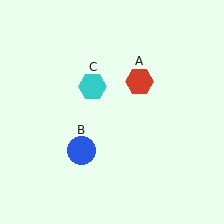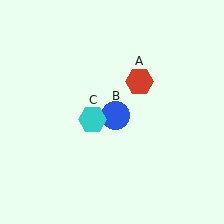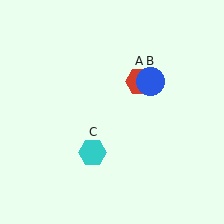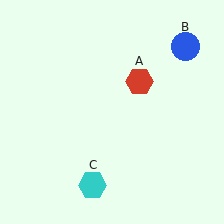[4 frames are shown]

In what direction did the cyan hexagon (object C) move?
The cyan hexagon (object C) moved down.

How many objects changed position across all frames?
2 objects changed position: blue circle (object B), cyan hexagon (object C).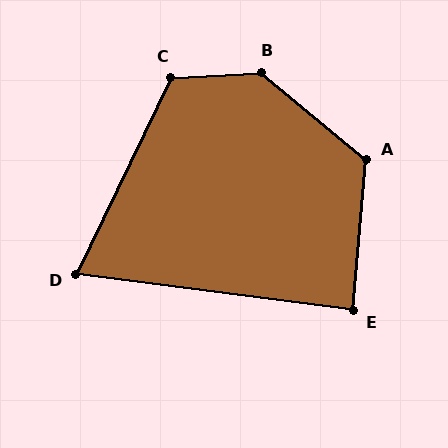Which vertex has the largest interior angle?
B, at approximately 137 degrees.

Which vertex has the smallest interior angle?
D, at approximately 72 degrees.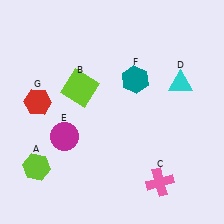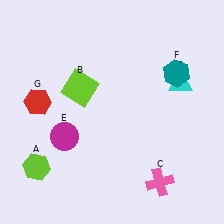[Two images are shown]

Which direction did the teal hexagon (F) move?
The teal hexagon (F) moved right.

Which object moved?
The teal hexagon (F) moved right.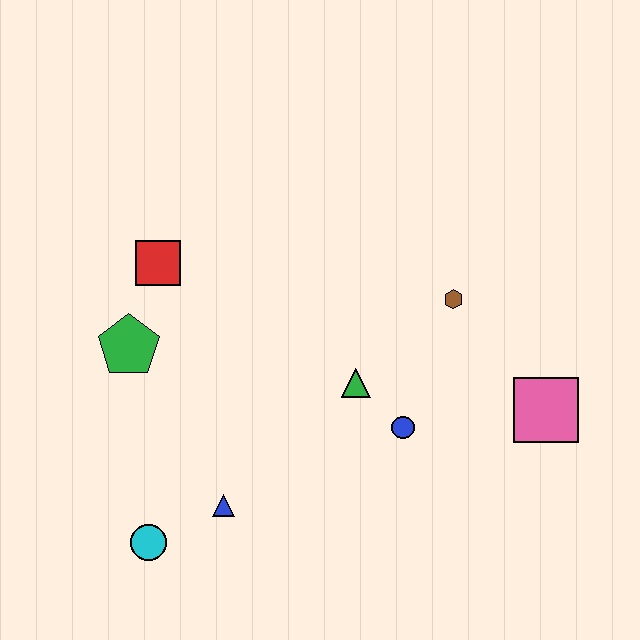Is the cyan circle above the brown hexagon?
No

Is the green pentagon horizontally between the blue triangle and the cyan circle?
No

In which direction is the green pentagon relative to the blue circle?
The green pentagon is to the left of the blue circle.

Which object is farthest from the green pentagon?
The pink square is farthest from the green pentagon.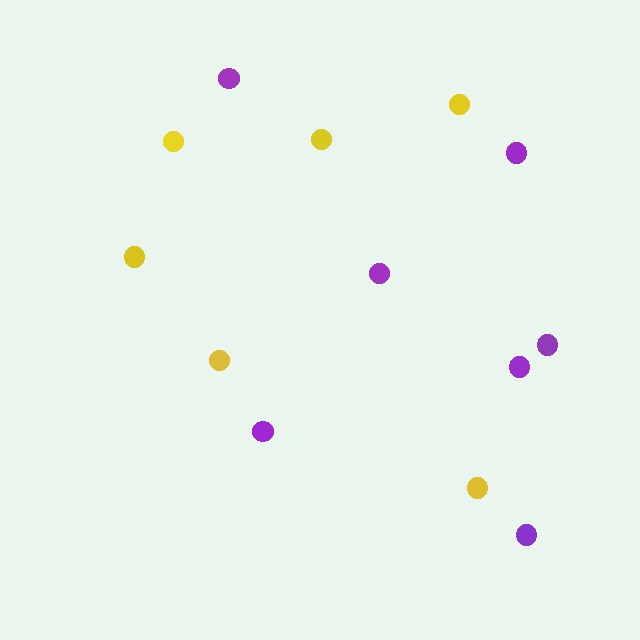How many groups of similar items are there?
There are 2 groups: one group of yellow circles (6) and one group of purple circles (7).